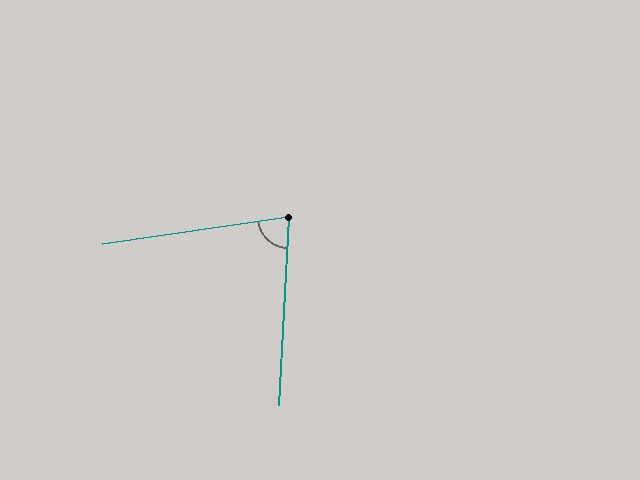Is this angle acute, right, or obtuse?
It is acute.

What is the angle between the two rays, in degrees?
Approximately 79 degrees.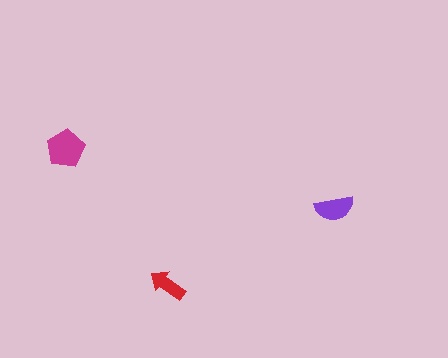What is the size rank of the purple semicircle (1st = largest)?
2nd.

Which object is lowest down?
The red arrow is bottommost.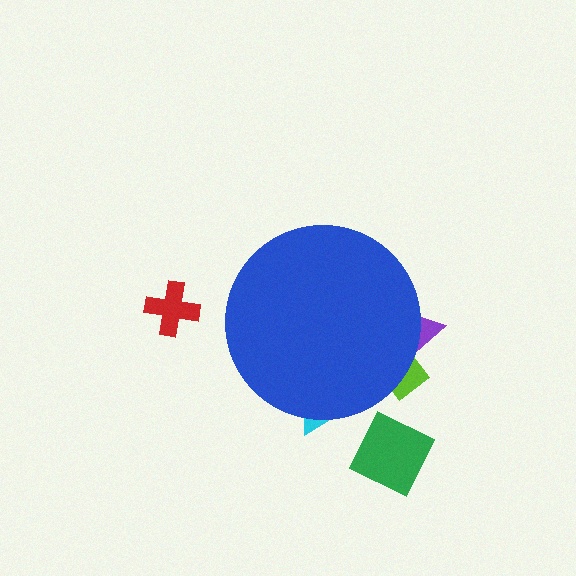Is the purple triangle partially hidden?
Yes, the purple triangle is partially hidden behind the blue circle.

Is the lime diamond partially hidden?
Yes, the lime diamond is partially hidden behind the blue circle.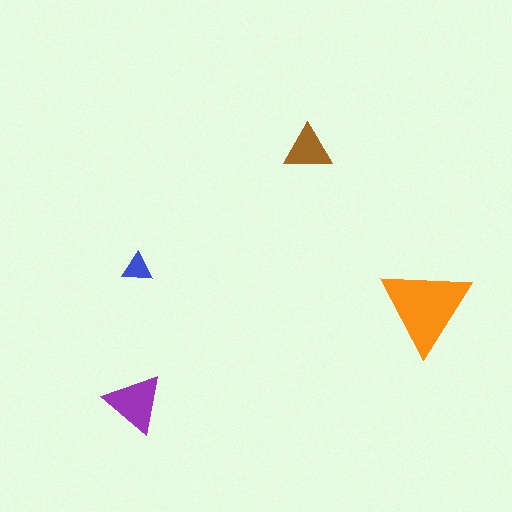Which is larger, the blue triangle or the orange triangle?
The orange one.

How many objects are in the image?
There are 4 objects in the image.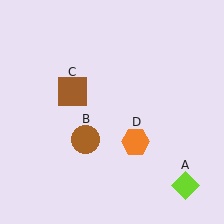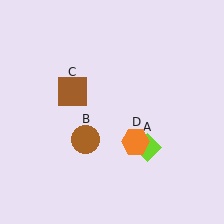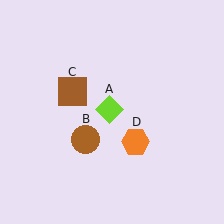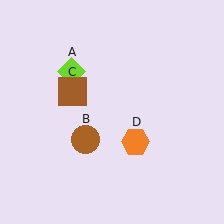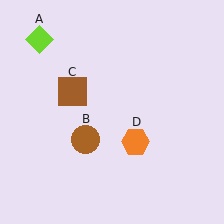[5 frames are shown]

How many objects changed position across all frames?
1 object changed position: lime diamond (object A).